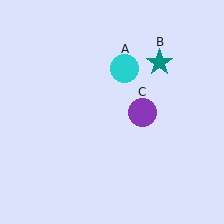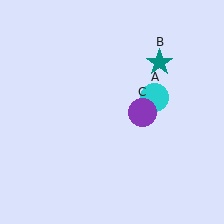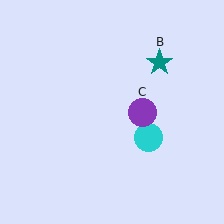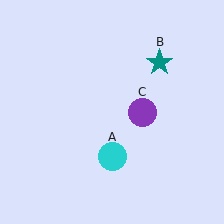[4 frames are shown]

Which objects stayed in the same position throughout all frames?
Teal star (object B) and purple circle (object C) remained stationary.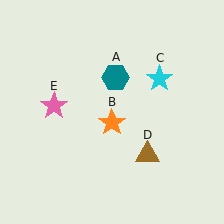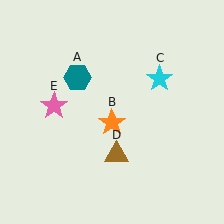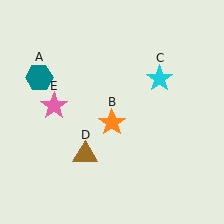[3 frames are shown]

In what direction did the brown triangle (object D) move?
The brown triangle (object D) moved left.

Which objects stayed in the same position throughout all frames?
Orange star (object B) and cyan star (object C) and pink star (object E) remained stationary.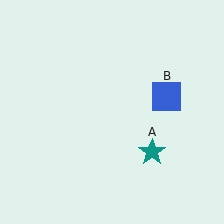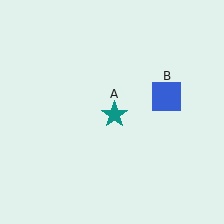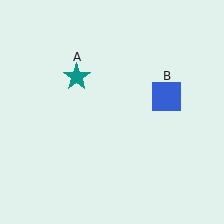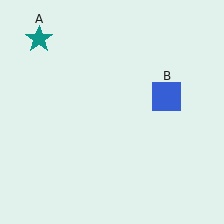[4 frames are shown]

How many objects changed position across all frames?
1 object changed position: teal star (object A).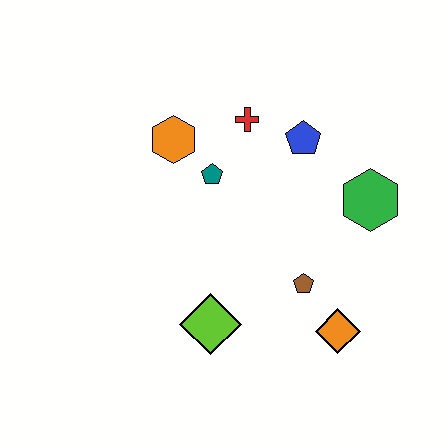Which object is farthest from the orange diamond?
The orange hexagon is farthest from the orange diamond.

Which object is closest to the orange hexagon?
The teal pentagon is closest to the orange hexagon.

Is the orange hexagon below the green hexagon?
No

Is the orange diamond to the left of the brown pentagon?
No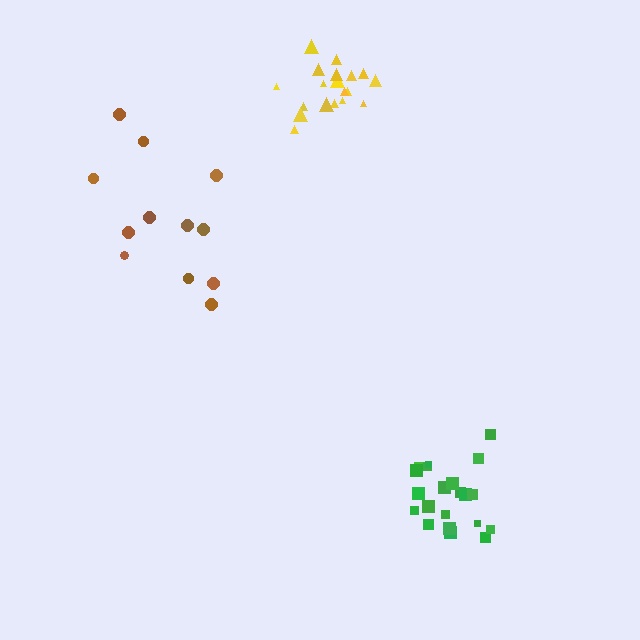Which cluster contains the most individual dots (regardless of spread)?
Green (21).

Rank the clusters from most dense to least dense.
green, yellow, brown.